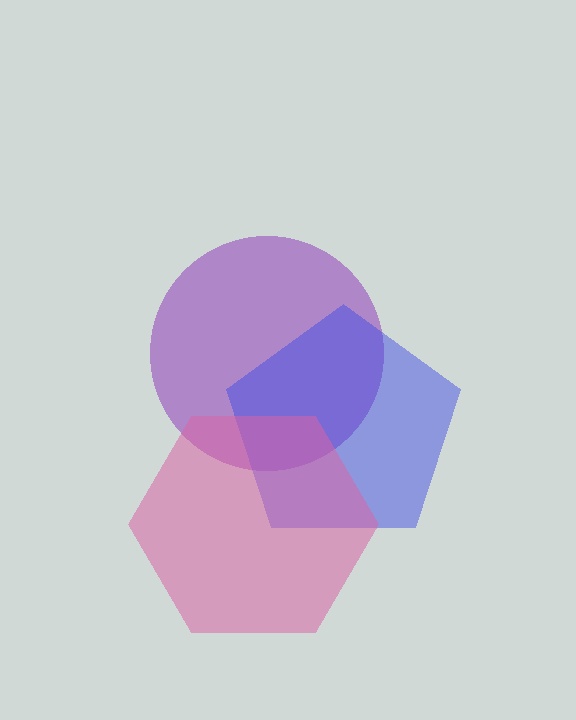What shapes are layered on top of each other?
The layered shapes are: a purple circle, a blue pentagon, a pink hexagon.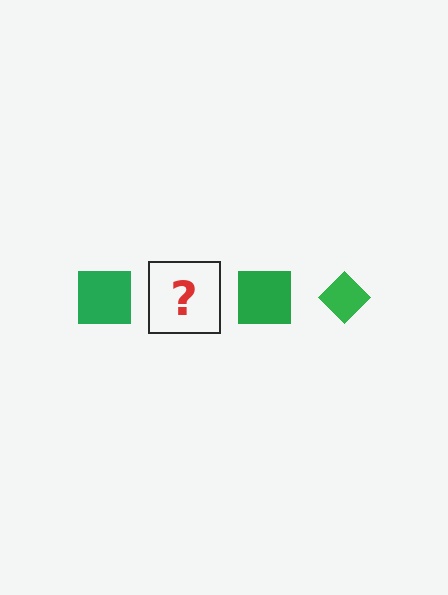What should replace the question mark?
The question mark should be replaced with a green diamond.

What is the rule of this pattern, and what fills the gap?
The rule is that the pattern cycles through square, diamond shapes in green. The gap should be filled with a green diamond.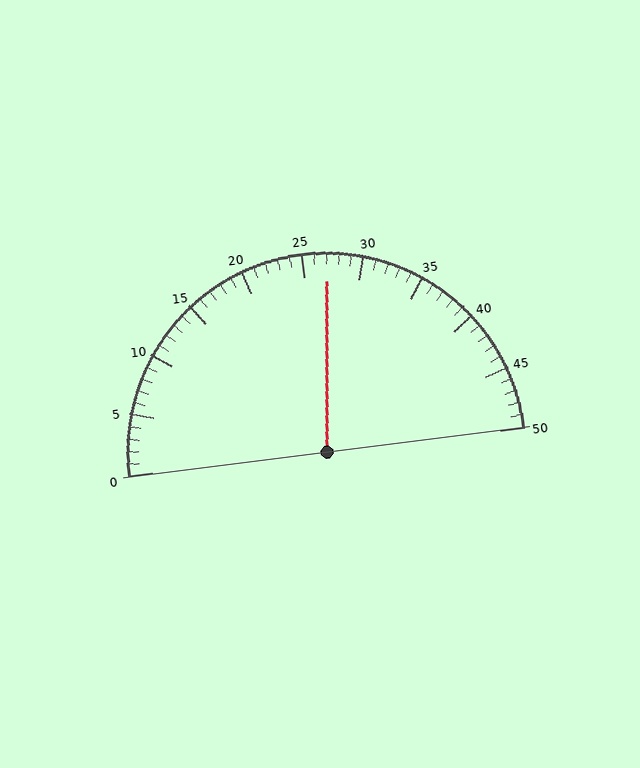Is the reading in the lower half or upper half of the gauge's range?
The reading is in the upper half of the range (0 to 50).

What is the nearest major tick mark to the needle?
The nearest major tick mark is 25.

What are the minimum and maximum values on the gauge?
The gauge ranges from 0 to 50.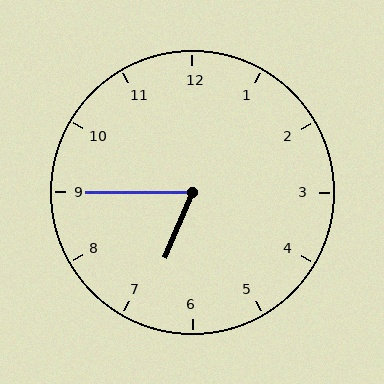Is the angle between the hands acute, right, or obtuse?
It is acute.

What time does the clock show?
6:45.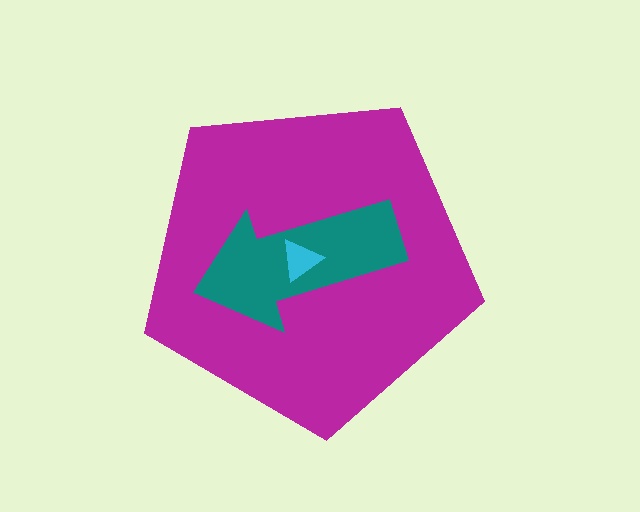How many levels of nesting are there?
3.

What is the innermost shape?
The cyan triangle.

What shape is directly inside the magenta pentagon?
The teal arrow.